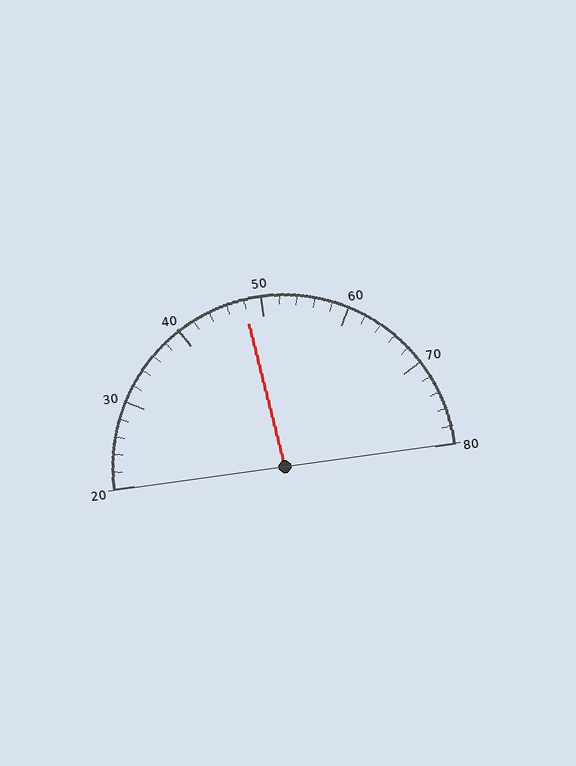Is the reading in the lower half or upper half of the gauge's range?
The reading is in the lower half of the range (20 to 80).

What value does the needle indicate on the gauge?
The needle indicates approximately 48.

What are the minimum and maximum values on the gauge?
The gauge ranges from 20 to 80.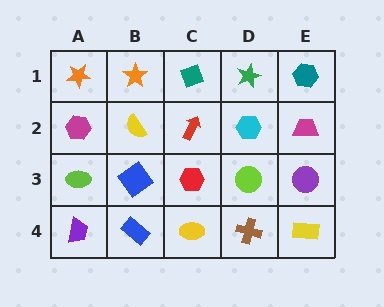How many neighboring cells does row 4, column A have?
2.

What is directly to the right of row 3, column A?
A blue diamond.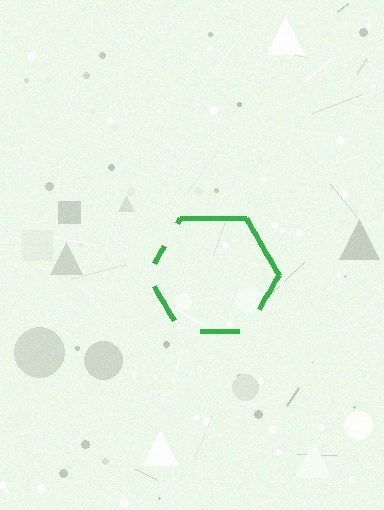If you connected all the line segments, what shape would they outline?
They would outline a hexagon.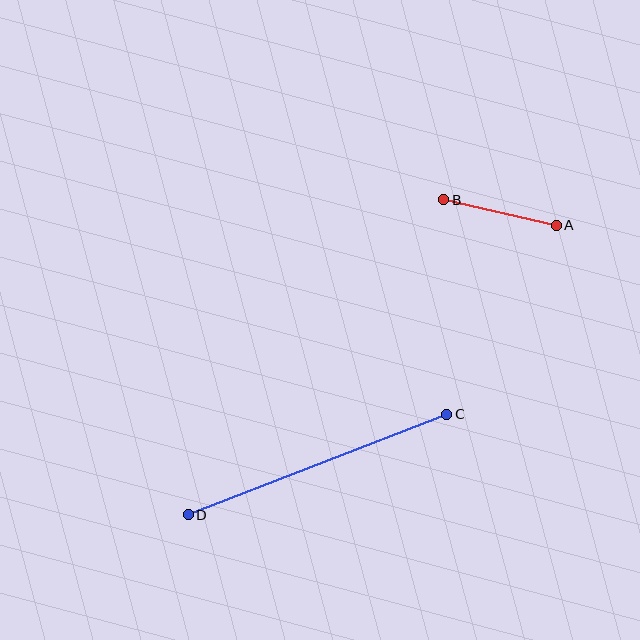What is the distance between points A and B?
The distance is approximately 116 pixels.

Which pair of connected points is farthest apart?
Points C and D are farthest apart.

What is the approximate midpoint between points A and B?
The midpoint is at approximately (500, 213) pixels.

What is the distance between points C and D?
The distance is approximately 277 pixels.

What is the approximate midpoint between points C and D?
The midpoint is at approximately (317, 464) pixels.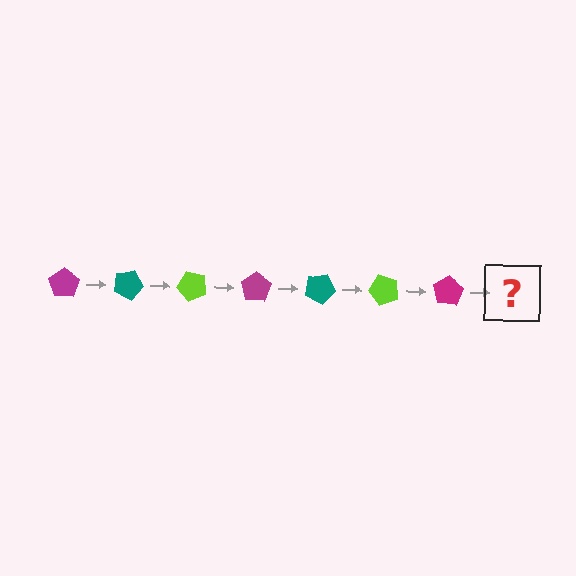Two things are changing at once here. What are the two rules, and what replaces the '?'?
The two rules are that it rotates 25 degrees each step and the color cycles through magenta, teal, and lime. The '?' should be a teal pentagon, rotated 175 degrees from the start.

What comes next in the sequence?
The next element should be a teal pentagon, rotated 175 degrees from the start.